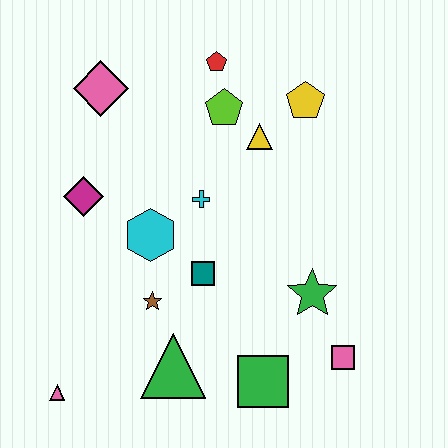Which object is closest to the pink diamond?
The magenta diamond is closest to the pink diamond.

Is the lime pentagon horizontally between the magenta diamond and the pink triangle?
No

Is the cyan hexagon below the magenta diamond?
Yes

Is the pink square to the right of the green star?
Yes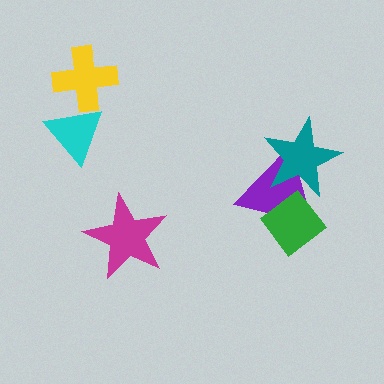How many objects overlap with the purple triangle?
2 objects overlap with the purple triangle.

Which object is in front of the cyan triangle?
The yellow cross is in front of the cyan triangle.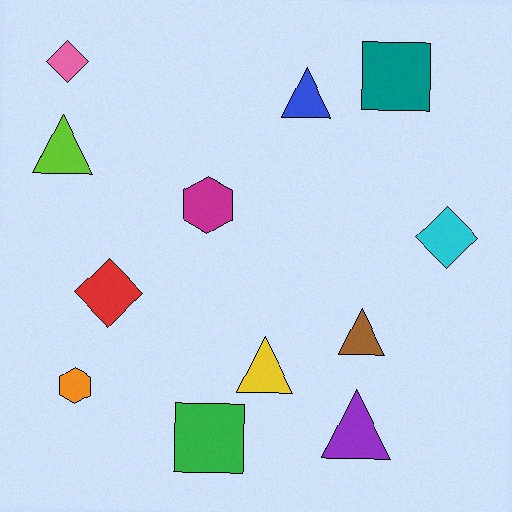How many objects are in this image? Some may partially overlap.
There are 12 objects.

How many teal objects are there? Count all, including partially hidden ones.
There is 1 teal object.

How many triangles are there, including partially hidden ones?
There are 5 triangles.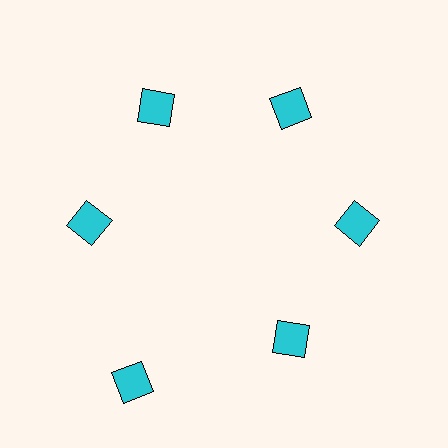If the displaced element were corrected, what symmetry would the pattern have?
It would have 6-fold rotational symmetry — the pattern would map onto itself every 60 degrees.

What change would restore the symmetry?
The symmetry would be restored by moving it inward, back onto the ring so that all 6 squares sit at equal angles and equal distance from the center.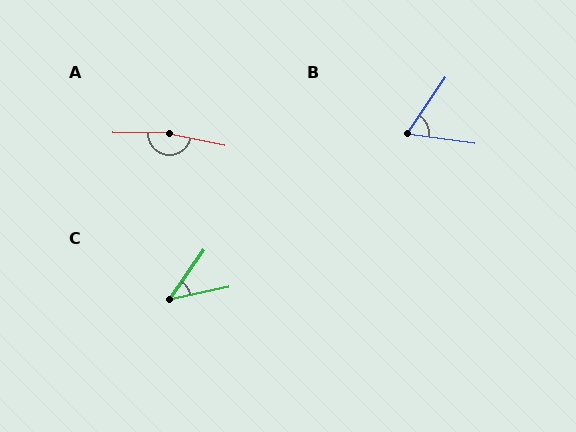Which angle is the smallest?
C, at approximately 44 degrees.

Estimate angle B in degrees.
Approximately 63 degrees.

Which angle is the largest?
A, at approximately 169 degrees.